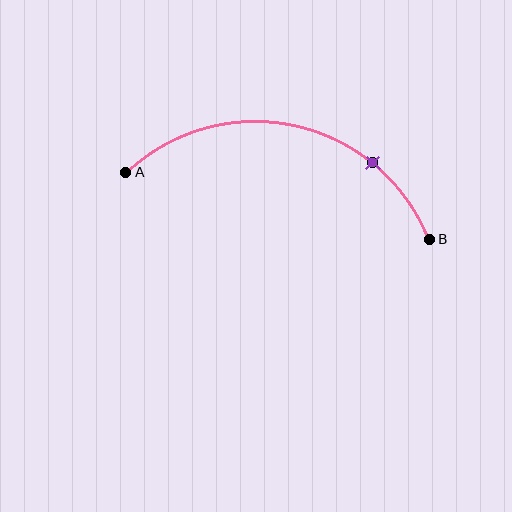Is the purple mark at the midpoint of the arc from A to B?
No. The purple mark lies on the arc but is closer to endpoint B. The arc midpoint would be at the point on the curve equidistant along the arc from both A and B.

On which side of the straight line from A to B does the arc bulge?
The arc bulges above the straight line connecting A and B.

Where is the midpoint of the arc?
The arc midpoint is the point on the curve farthest from the straight line joining A and B. It sits above that line.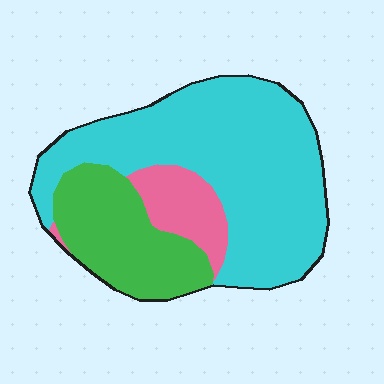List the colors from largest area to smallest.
From largest to smallest: cyan, green, pink.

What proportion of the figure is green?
Green covers around 25% of the figure.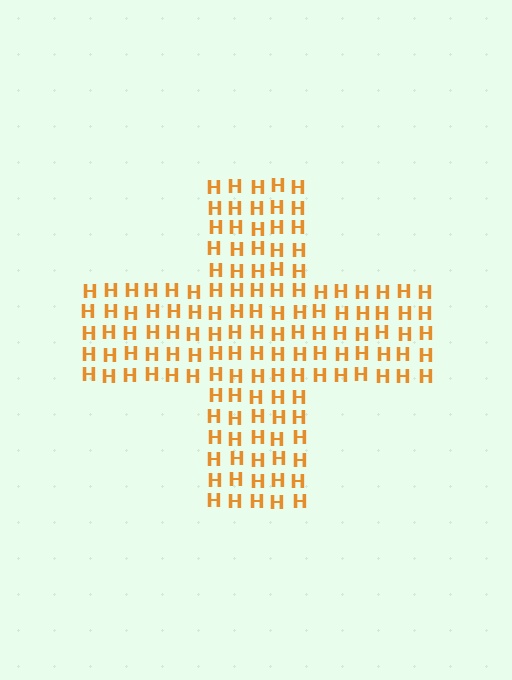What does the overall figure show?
The overall figure shows a cross.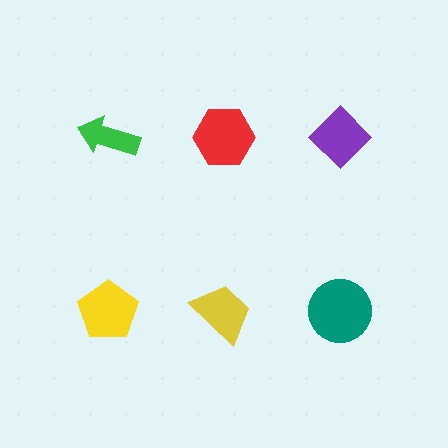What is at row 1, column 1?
A green arrow.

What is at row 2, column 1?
A yellow pentagon.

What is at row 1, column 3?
A purple diamond.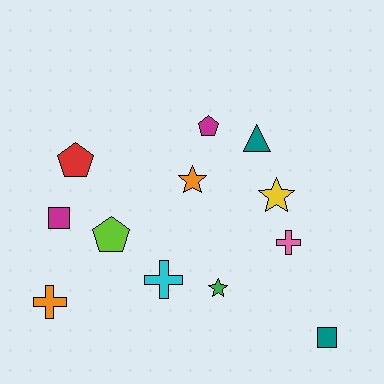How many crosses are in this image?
There are 3 crosses.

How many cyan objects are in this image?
There is 1 cyan object.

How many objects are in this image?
There are 12 objects.